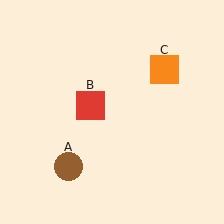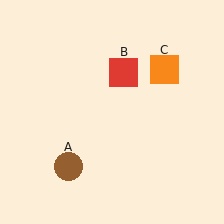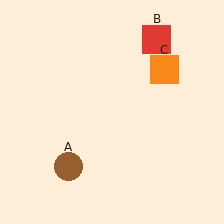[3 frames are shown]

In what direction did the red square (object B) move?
The red square (object B) moved up and to the right.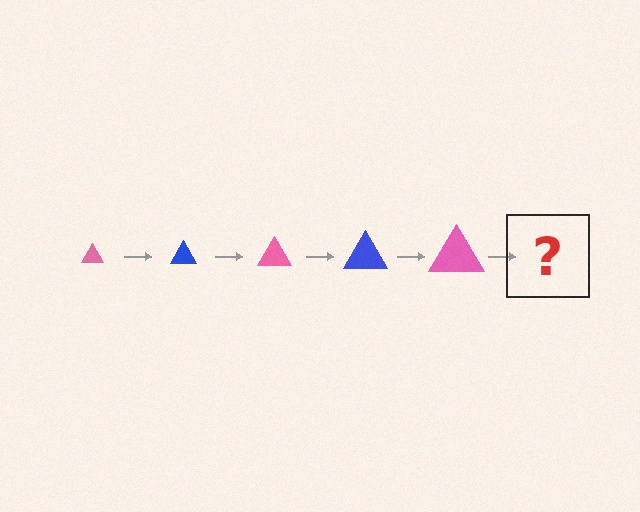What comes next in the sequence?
The next element should be a blue triangle, larger than the previous one.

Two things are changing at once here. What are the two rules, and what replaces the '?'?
The two rules are that the triangle grows larger each step and the color cycles through pink and blue. The '?' should be a blue triangle, larger than the previous one.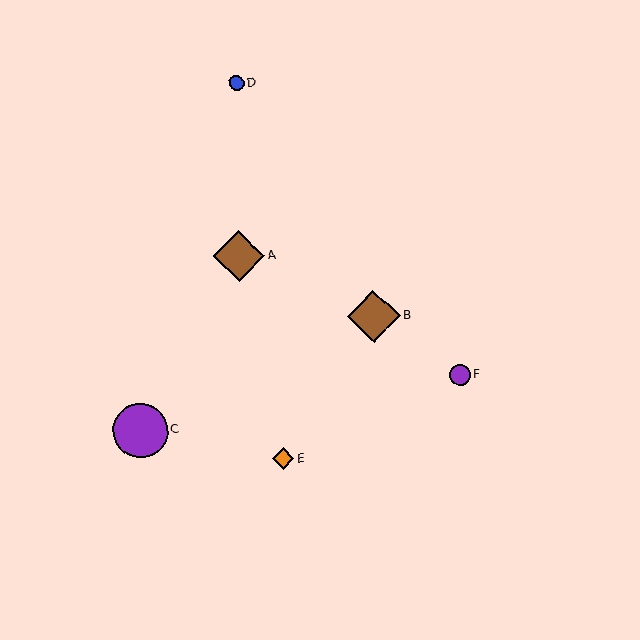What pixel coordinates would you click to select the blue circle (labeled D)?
Click at (237, 83) to select the blue circle D.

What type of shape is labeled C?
Shape C is a purple circle.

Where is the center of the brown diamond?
The center of the brown diamond is at (374, 316).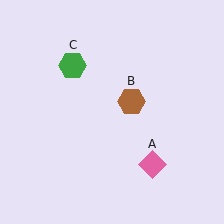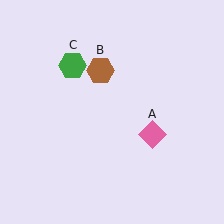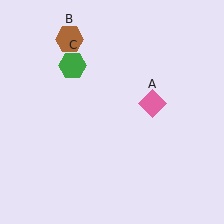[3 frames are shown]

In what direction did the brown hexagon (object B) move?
The brown hexagon (object B) moved up and to the left.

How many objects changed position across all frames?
2 objects changed position: pink diamond (object A), brown hexagon (object B).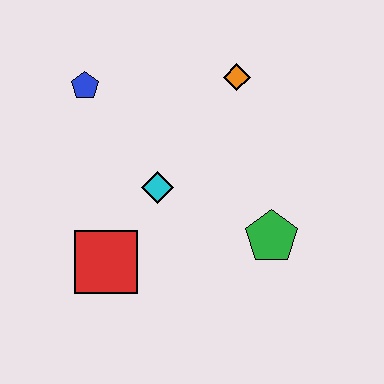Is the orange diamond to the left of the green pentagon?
Yes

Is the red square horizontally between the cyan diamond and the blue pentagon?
Yes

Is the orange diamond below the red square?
No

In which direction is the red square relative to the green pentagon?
The red square is to the left of the green pentagon.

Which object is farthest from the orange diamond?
The red square is farthest from the orange diamond.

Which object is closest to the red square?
The cyan diamond is closest to the red square.